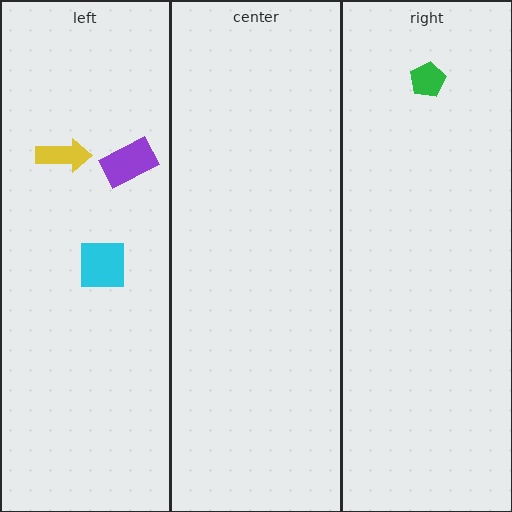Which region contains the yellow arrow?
The left region.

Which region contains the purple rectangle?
The left region.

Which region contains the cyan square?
The left region.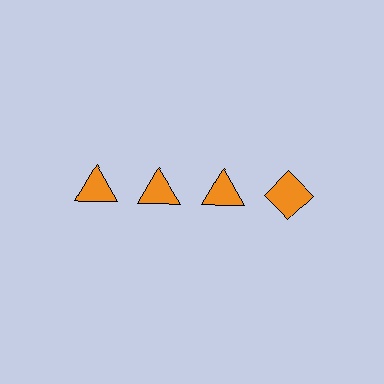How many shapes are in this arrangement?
There are 4 shapes arranged in a grid pattern.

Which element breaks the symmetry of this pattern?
The orange diamond in the top row, second from right column breaks the symmetry. All other shapes are orange triangles.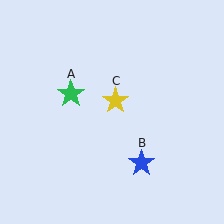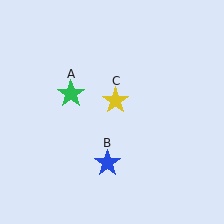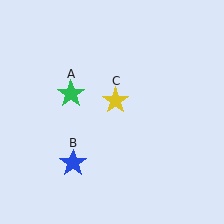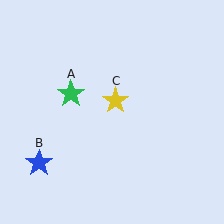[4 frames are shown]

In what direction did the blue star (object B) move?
The blue star (object B) moved left.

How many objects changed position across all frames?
1 object changed position: blue star (object B).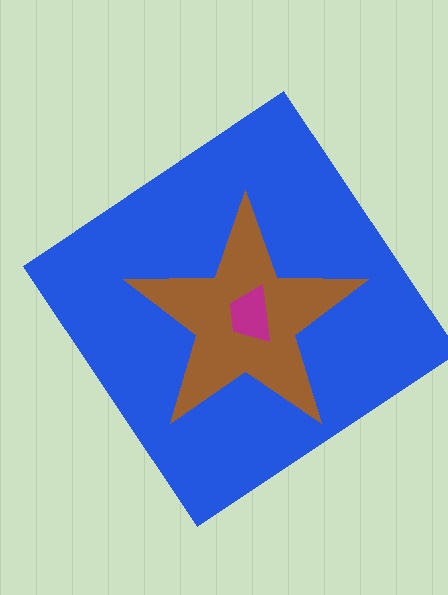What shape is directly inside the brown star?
The magenta trapezoid.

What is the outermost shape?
The blue diamond.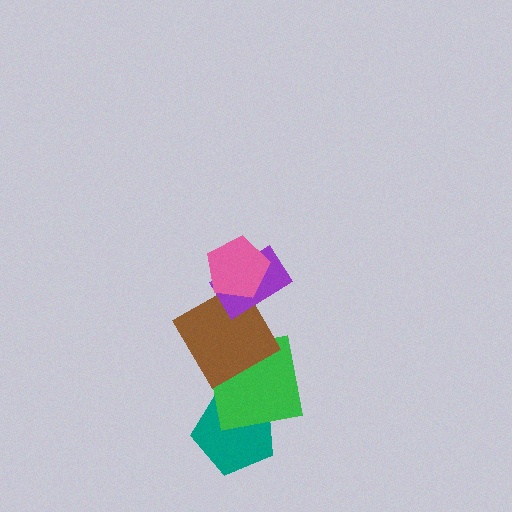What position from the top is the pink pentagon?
The pink pentagon is 1st from the top.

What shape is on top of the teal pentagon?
The green square is on top of the teal pentagon.